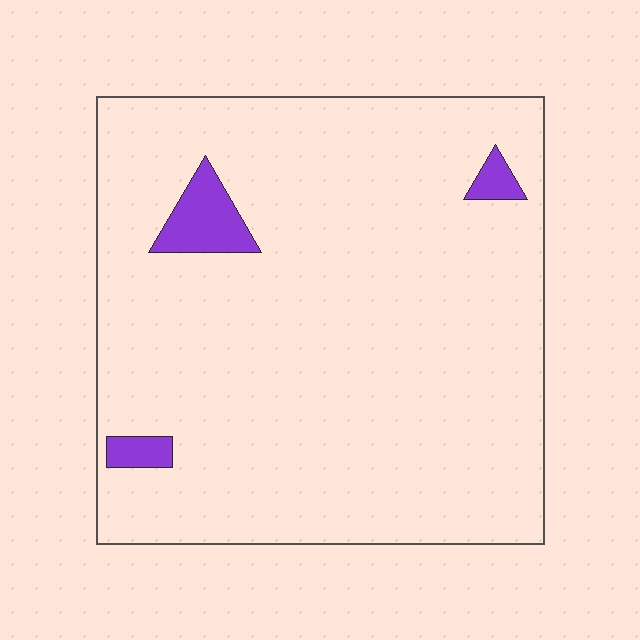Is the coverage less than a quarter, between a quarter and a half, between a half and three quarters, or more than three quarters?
Less than a quarter.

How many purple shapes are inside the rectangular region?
3.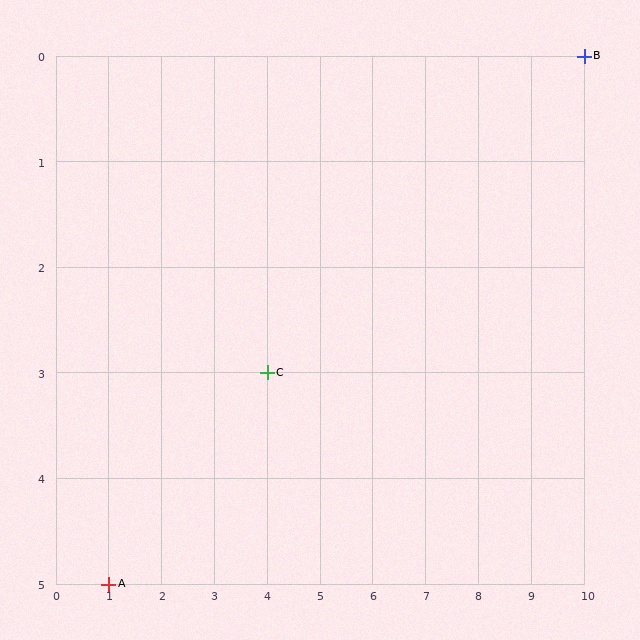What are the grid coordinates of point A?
Point A is at grid coordinates (1, 5).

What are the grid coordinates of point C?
Point C is at grid coordinates (4, 3).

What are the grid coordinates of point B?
Point B is at grid coordinates (10, 0).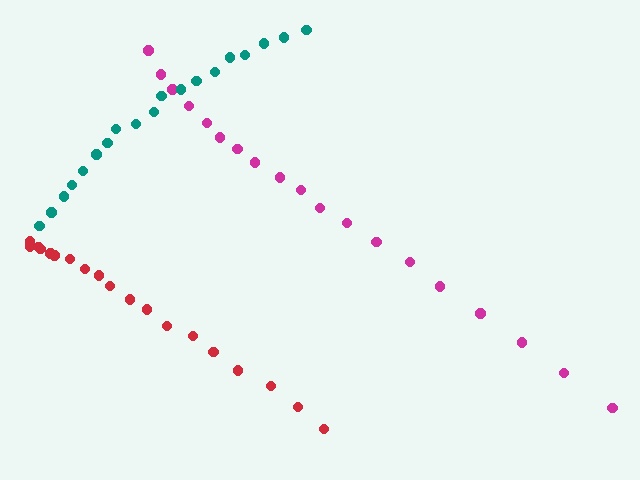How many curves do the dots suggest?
There are 3 distinct paths.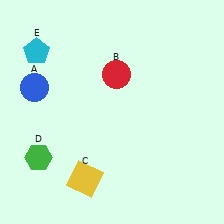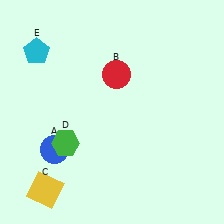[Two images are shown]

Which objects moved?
The objects that moved are: the blue circle (A), the yellow square (C), the green hexagon (D).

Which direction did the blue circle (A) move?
The blue circle (A) moved down.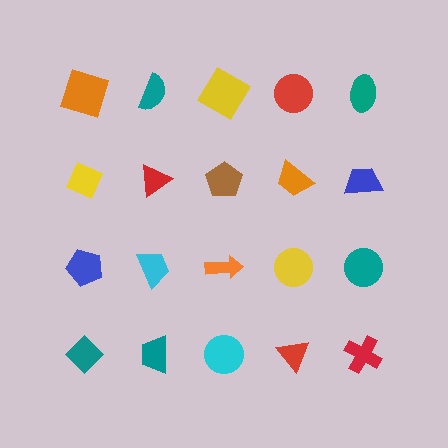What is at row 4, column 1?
A teal diamond.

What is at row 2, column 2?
A red triangle.